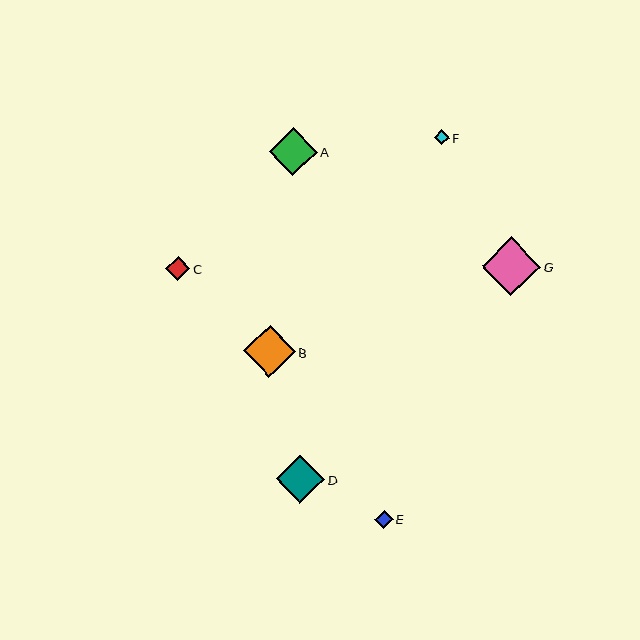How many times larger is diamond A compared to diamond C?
Diamond A is approximately 2.0 times the size of diamond C.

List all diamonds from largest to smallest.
From largest to smallest: G, B, D, A, C, E, F.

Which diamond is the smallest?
Diamond F is the smallest with a size of approximately 15 pixels.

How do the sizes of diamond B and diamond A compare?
Diamond B and diamond A are approximately the same size.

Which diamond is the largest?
Diamond G is the largest with a size of approximately 59 pixels.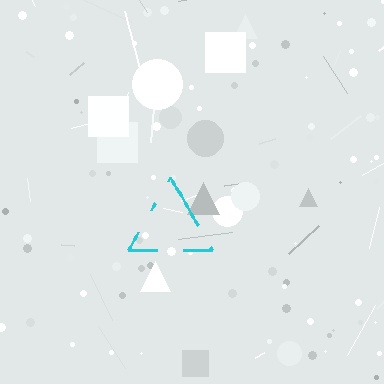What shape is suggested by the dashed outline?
The dashed outline suggests a triangle.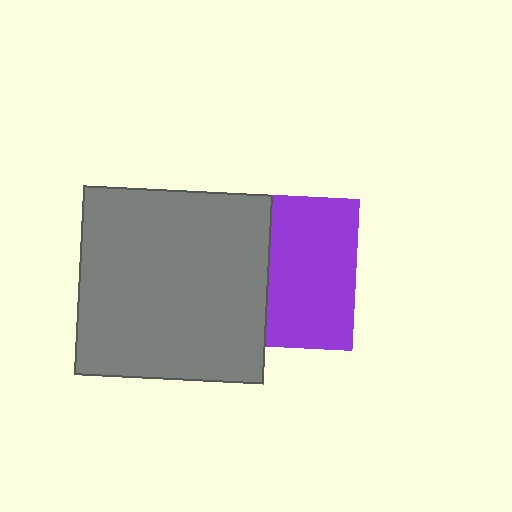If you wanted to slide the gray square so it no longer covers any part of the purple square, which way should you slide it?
Slide it left — that is the most direct way to separate the two shapes.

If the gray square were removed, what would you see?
You would see the complete purple square.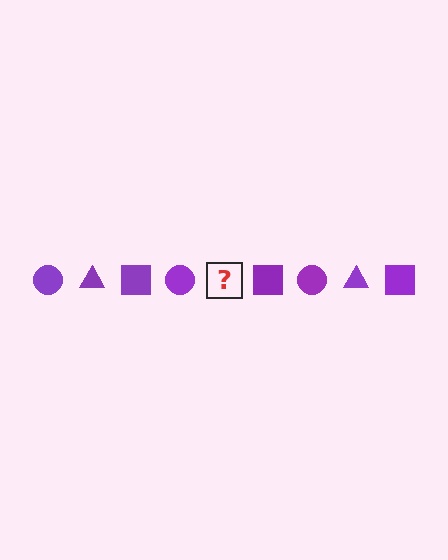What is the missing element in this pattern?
The missing element is a purple triangle.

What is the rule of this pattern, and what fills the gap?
The rule is that the pattern cycles through circle, triangle, square shapes in purple. The gap should be filled with a purple triangle.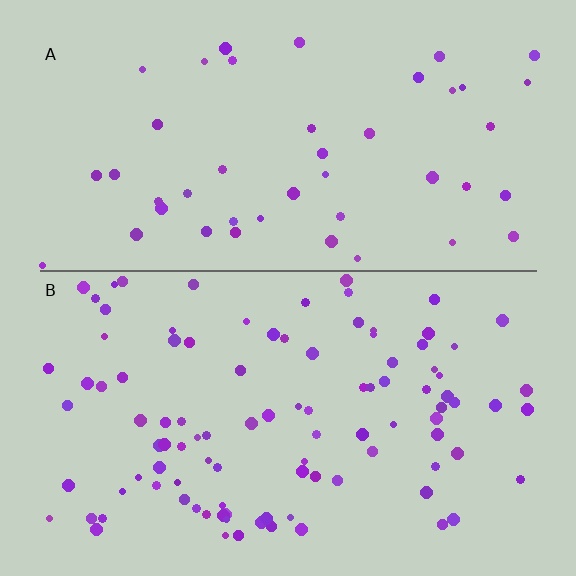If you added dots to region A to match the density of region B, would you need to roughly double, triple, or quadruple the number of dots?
Approximately double.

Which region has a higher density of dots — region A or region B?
B (the bottom).